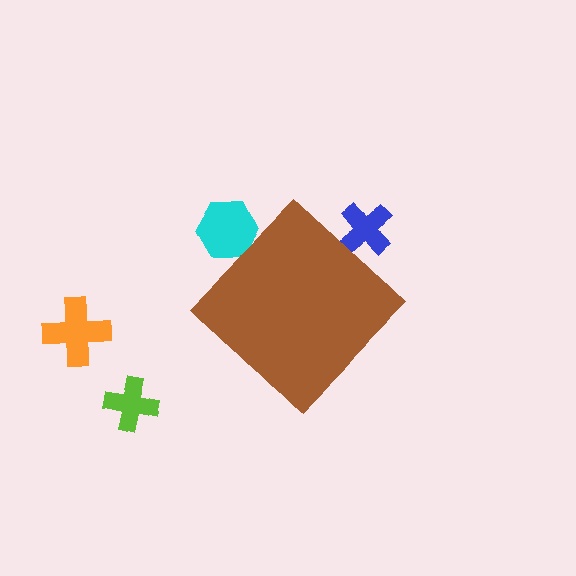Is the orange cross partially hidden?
No, the orange cross is fully visible.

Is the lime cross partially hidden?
No, the lime cross is fully visible.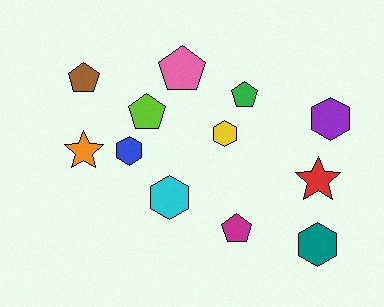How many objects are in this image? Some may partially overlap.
There are 12 objects.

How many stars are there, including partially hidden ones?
There are 2 stars.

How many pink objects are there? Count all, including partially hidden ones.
There is 1 pink object.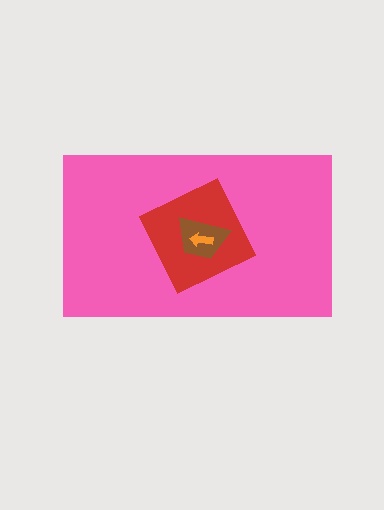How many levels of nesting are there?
4.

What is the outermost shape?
The pink rectangle.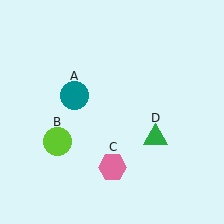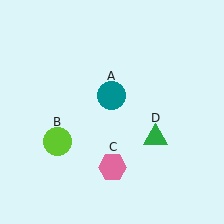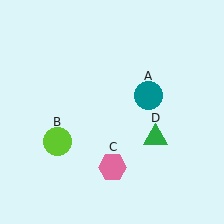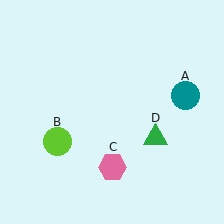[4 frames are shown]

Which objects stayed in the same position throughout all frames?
Lime circle (object B) and pink hexagon (object C) and green triangle (object D) remained stationary.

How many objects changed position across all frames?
1 object changed position: teal circle (object A).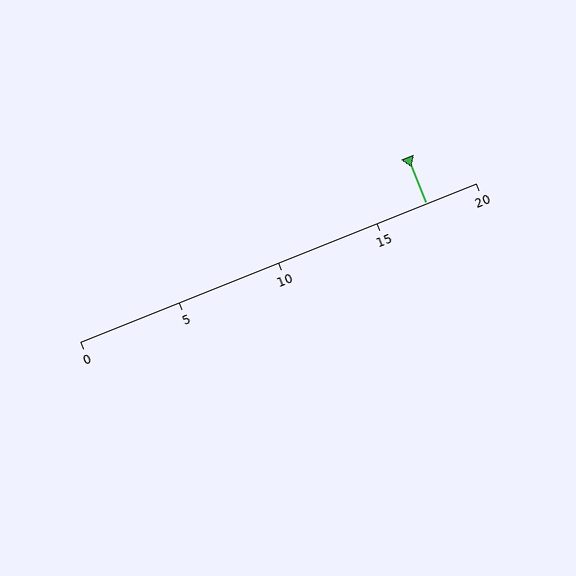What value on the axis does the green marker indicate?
The marker indicates approximately 17.5.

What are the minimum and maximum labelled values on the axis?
The axis runs from 0 to 20.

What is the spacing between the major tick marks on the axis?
The major ticks are spaced 5 apart.